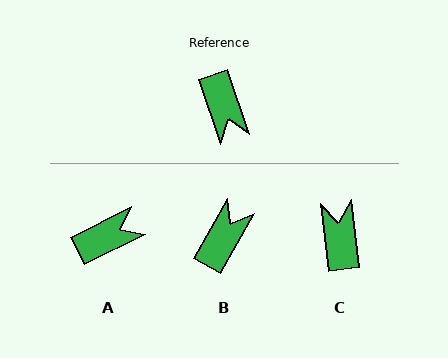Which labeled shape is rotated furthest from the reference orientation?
C, about 168 degrees away.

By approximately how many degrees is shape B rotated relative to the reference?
Approximately 132 degrees counter-clockwise.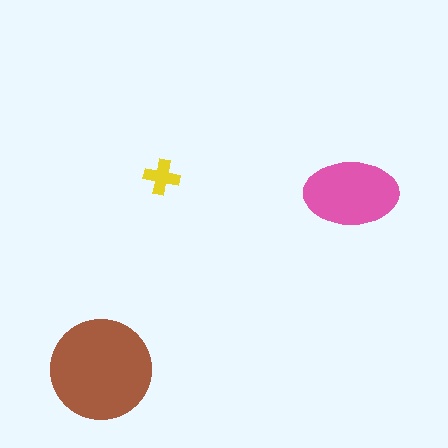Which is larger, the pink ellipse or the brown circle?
The brown circle.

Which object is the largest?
The brown circle.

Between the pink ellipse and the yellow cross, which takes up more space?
The pink ellipse.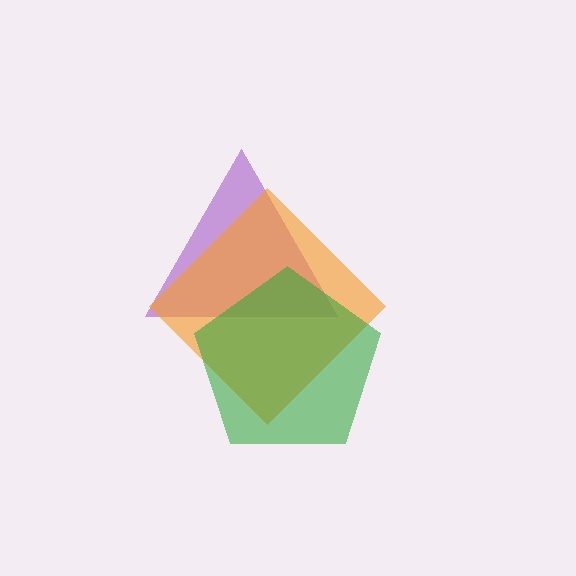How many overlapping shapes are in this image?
There are 3 overlapping shapes in the image.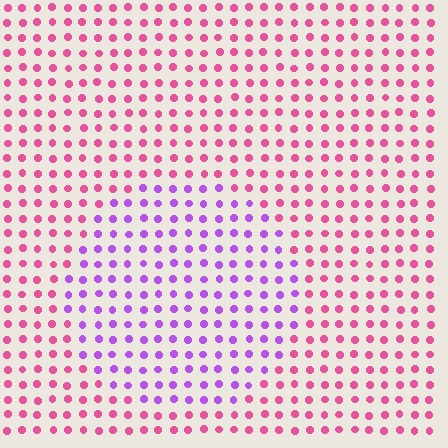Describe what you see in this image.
The image is filled with small pink elements in a uniform arrangement. A circle-shaped region is visible where the elements are tinted to a slightly different hue, forming a subtle color boundary.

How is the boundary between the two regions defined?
The boundary is defined purely by a slight shift in hue (about 50 degrees). Spacing, size, and orientation are identical on both sides.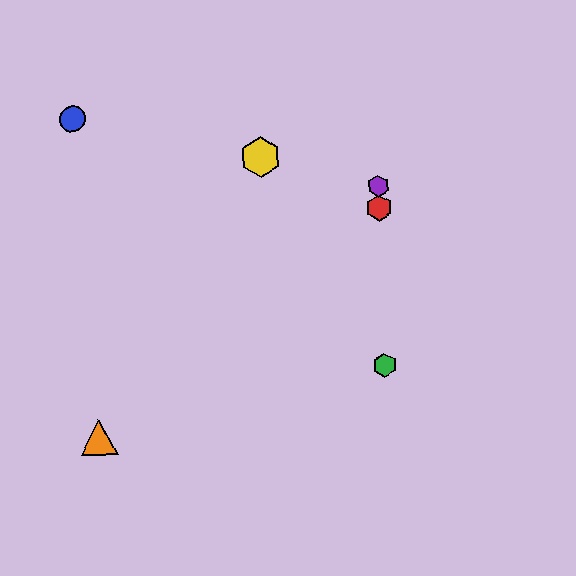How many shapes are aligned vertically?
3 shapes (the red hexagon, the green hexagon, the purple hexagon) are aligned vertically.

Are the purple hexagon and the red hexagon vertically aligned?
Yes, both are at x≈378.